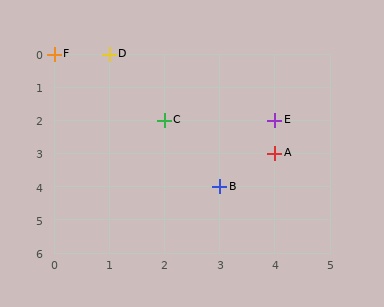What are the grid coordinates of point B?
Point B is at grid coordinates (3, 4).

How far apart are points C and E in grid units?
Points C and E are 2 columns apart.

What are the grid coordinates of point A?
Point A is at grid coordinates (4, 3).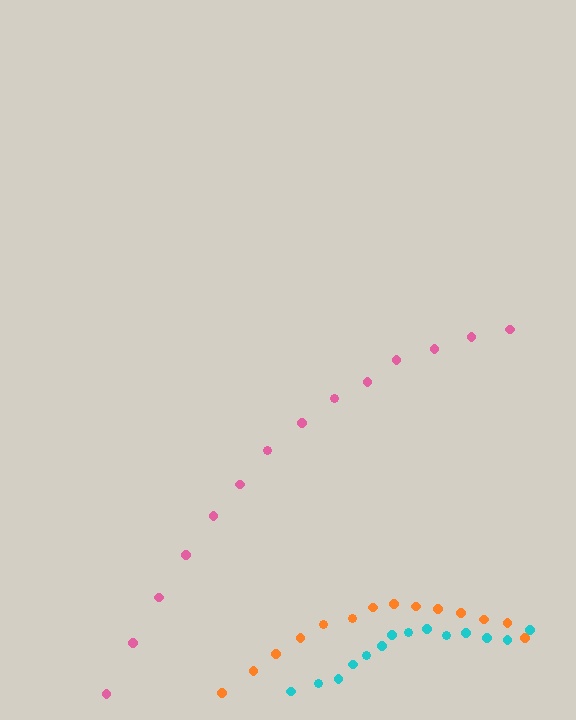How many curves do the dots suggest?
There are 3 distinct paths.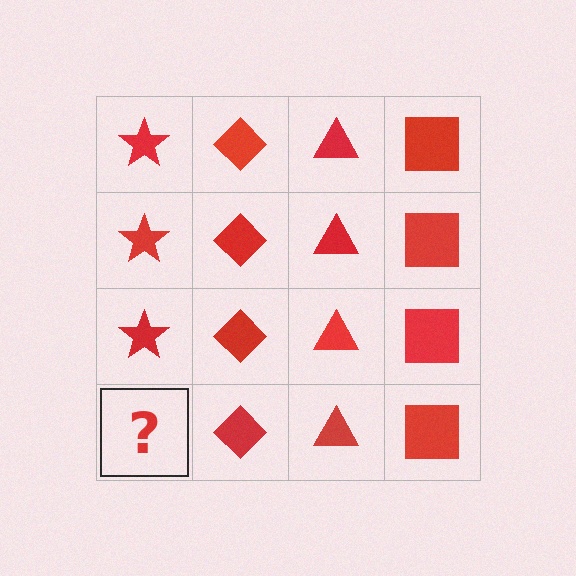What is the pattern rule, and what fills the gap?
The rule is that each column has a consistent shape. The gap should be filled with a red star.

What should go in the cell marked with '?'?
The missing cell should contain a red star.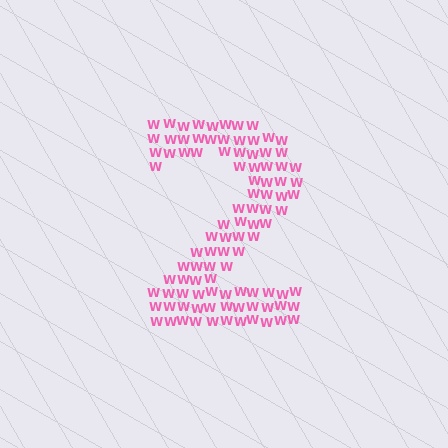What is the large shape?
The large shape is the digit 2.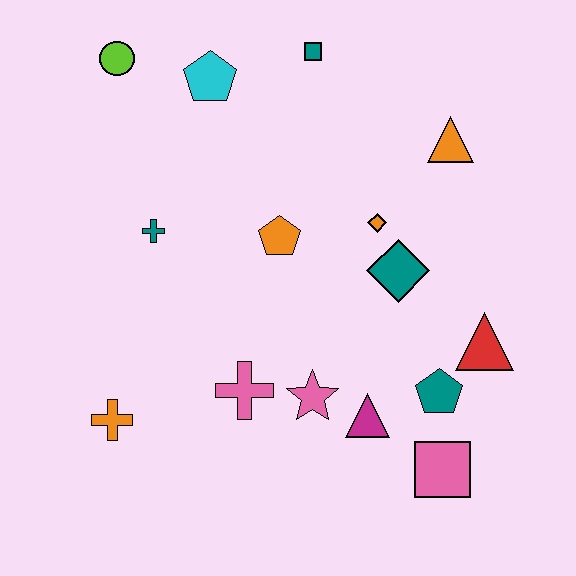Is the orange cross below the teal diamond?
Yes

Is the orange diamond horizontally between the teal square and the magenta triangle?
No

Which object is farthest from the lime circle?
The pink square is farthest from the lime circle.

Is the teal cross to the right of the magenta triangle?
No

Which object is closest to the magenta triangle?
The pink star is closest to the magenta triangle.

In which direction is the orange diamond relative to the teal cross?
The orange diamond is to the right of the teal cross.